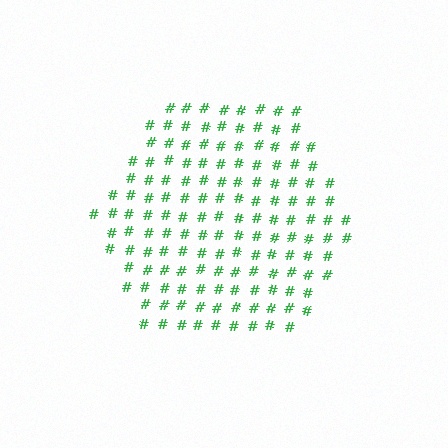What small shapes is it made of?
It is made of small hash symbols.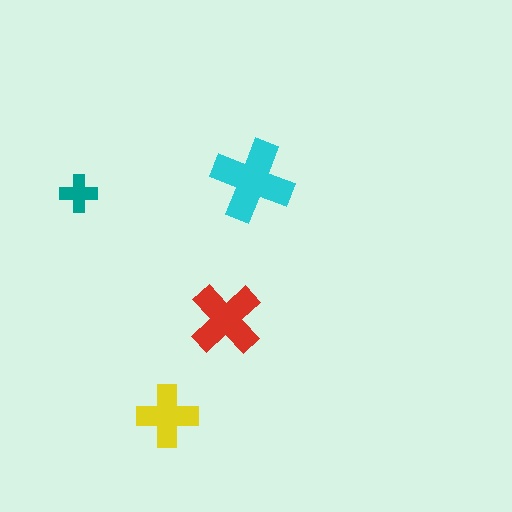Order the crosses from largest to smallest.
the cyan one, the red one, the yellow one, the teal one.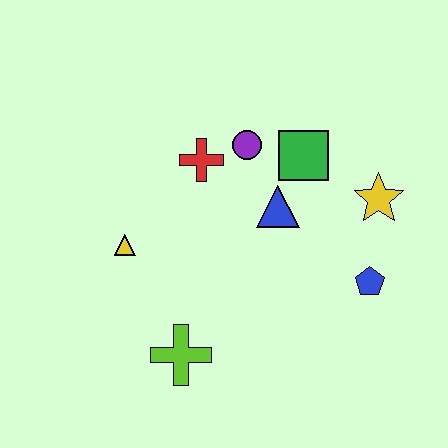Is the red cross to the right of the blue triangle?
No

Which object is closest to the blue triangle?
The green square is closest to the blue triangle.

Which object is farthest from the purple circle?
The lime cross is farthest from the purple circle.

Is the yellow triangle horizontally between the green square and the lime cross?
No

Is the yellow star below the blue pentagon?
No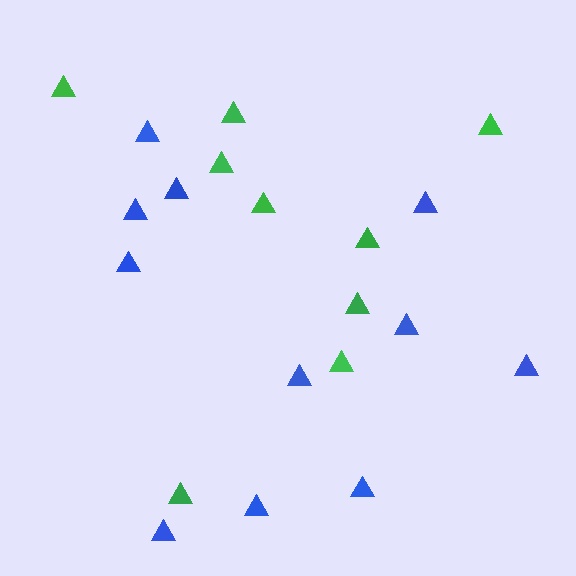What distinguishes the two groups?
There are 2 groups: one group of blue triangles (11) and one group of green triangles (9).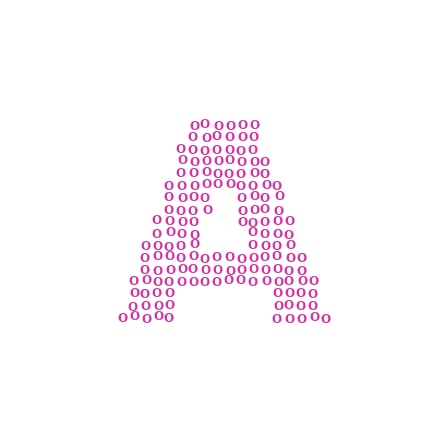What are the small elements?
The small elements are letter O's.